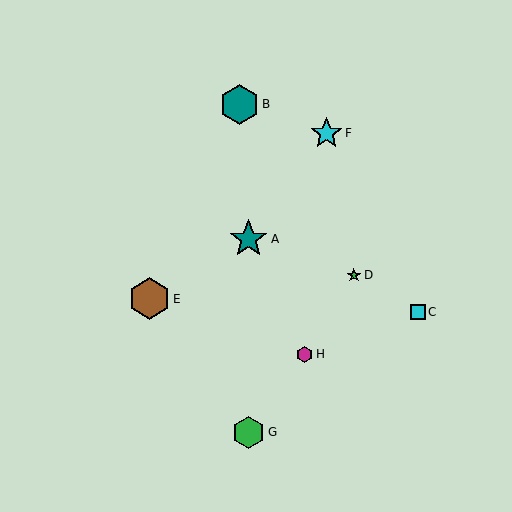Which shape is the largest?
The brown hexagon (labeled E) is the largest.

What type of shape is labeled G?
Shape G is a green hexagon.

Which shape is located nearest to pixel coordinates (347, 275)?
The green star (labeled D) at (354, 275) is nearest to that location.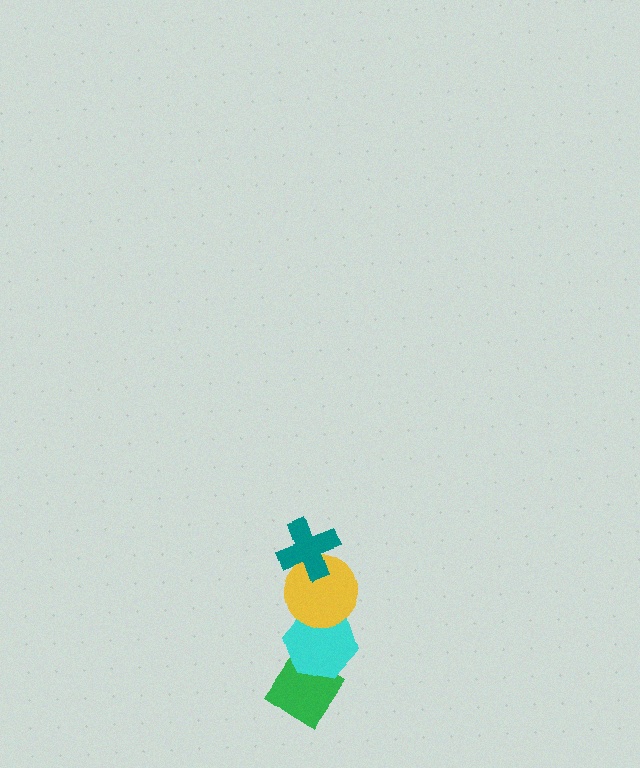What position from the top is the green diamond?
The green diamond is 4th from the top.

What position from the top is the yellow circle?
The yellow circle is 2nd from the top.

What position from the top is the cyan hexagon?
The cyan hexagon is 3rd from the top.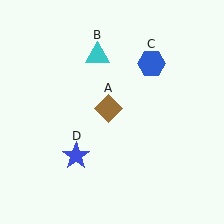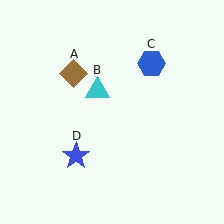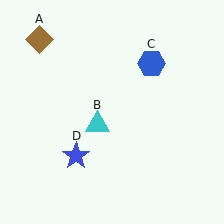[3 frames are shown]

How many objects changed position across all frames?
2 objects changed position: brown diamond (object A), cyan triangle (object B).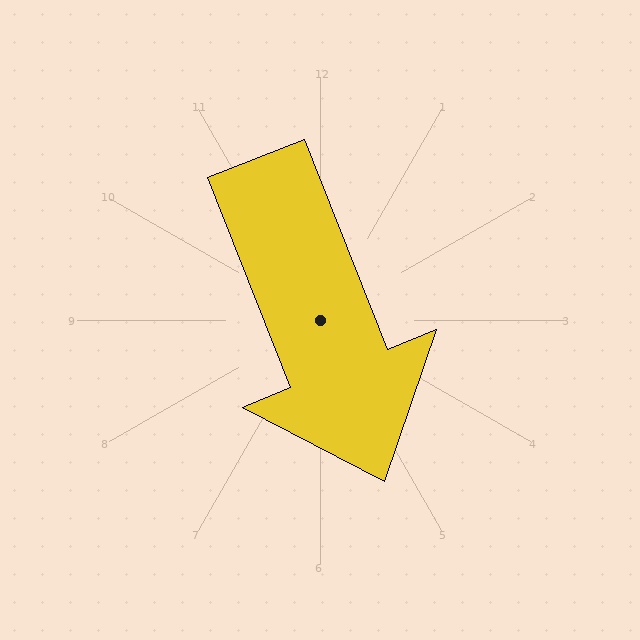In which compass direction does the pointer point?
South.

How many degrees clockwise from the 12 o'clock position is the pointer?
Approximately 158 degrees.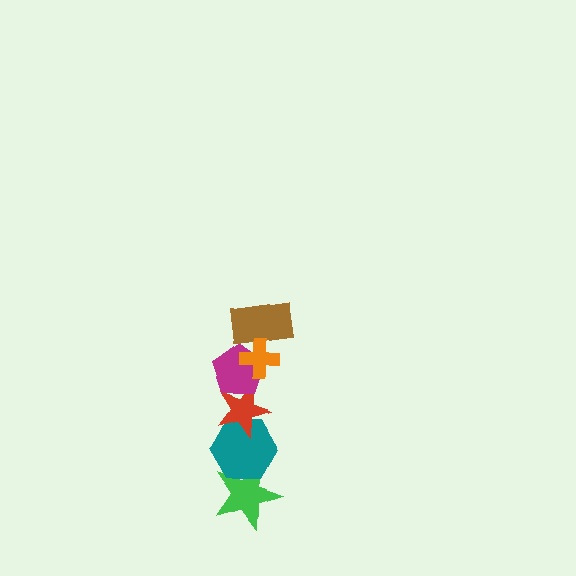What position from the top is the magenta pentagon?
The magenta pentagon is 3rd from the top.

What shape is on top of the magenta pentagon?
The brown rectangle is on top of the magenta pentagon.